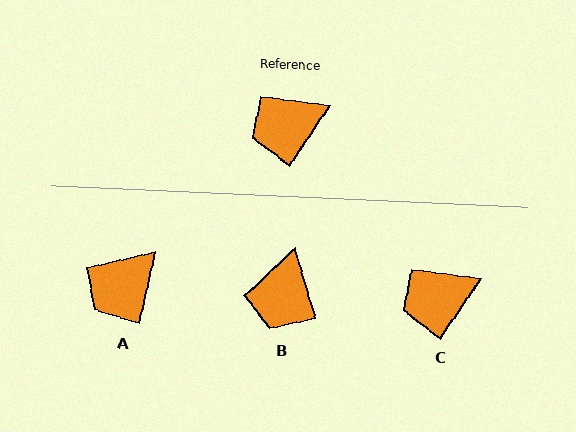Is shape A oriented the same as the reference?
No, it is off by about 21 degrees.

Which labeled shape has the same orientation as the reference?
C.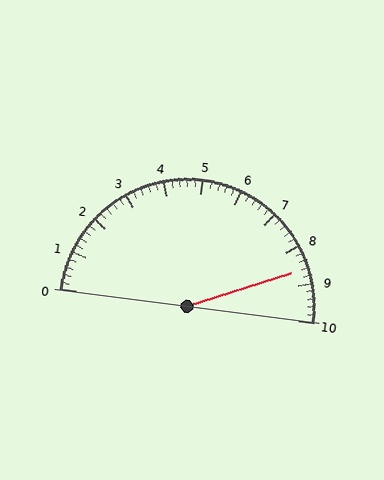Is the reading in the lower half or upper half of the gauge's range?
The reading is in the upper half of the range (0 to 10).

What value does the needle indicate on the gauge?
The needle indicates approximately 8.6.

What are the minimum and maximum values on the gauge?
The gauge ranges from 0 to 10.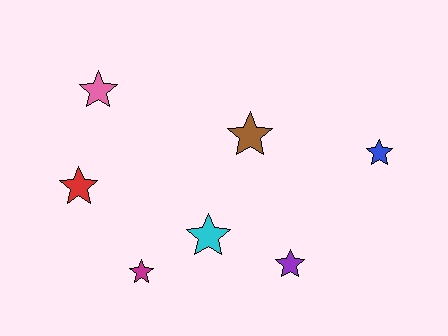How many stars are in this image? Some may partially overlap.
There are 7 stars.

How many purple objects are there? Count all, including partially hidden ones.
There is 1 purple object.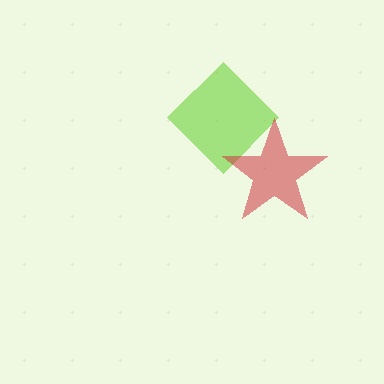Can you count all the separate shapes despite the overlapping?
Yes, there are 2 separate shapes.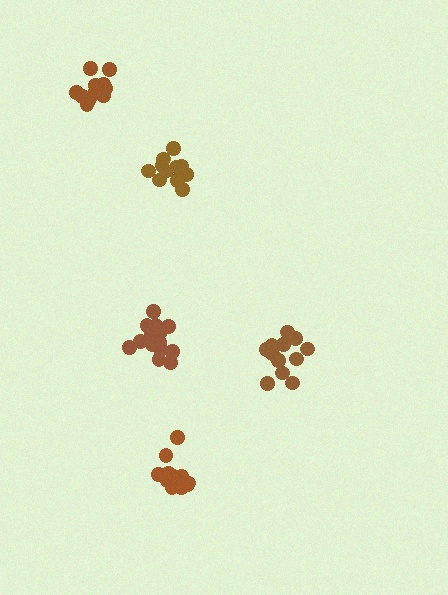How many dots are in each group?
Group 1: 12 dots, Group 2: 11 dots, Group 3: 12 dots, Group 4: 16 dots, Group 5: 11 dots (62 total).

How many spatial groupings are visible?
There are 5 spatial groupings.